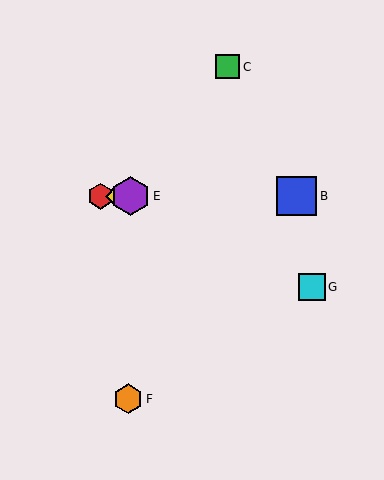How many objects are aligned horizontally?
4 objects (A, B, D, E) are aligned horizontally.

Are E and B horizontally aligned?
Yes, both are at y≈196.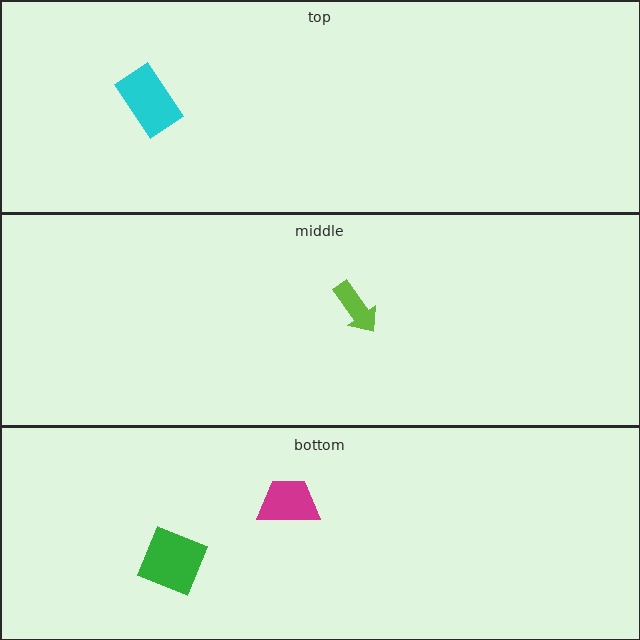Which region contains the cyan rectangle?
The top region.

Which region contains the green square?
The bottom region.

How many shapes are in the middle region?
1.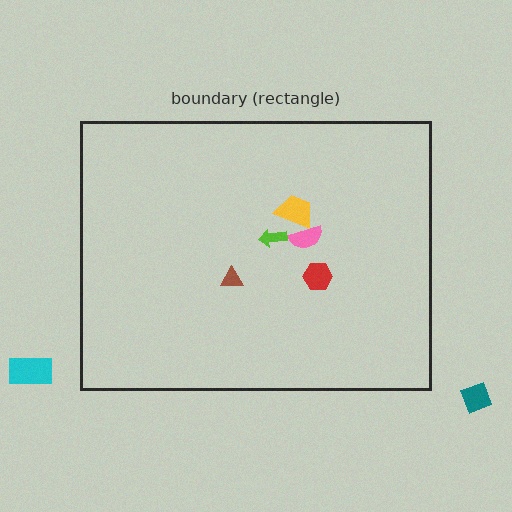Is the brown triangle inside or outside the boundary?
Inside.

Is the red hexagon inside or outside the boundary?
Inside.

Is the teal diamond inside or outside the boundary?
Outside.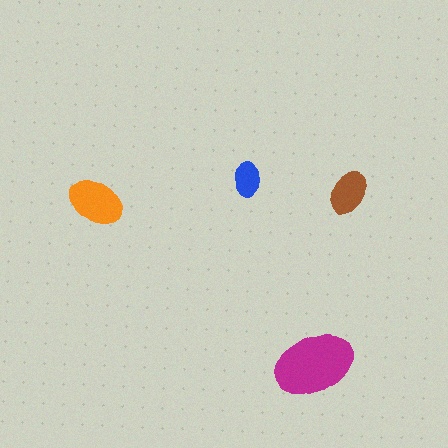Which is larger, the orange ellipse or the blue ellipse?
The orange one.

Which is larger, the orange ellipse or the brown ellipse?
The orange one.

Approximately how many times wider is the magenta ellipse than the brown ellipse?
About 2 times wider.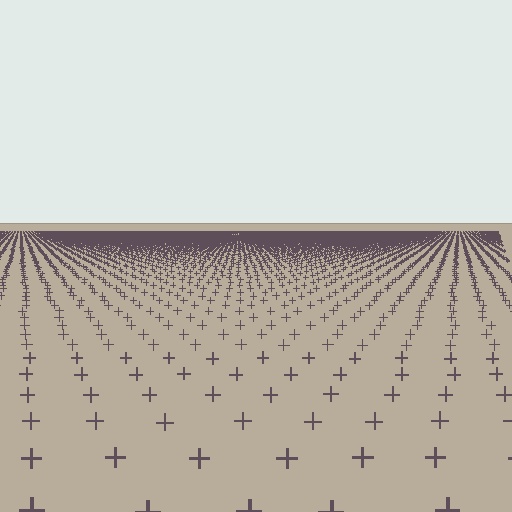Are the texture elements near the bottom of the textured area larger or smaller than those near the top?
Larger. Near the bottom, elements are closer to the viewer and appear at a bigger on-screen size.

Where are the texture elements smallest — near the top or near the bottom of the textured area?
Near the top.